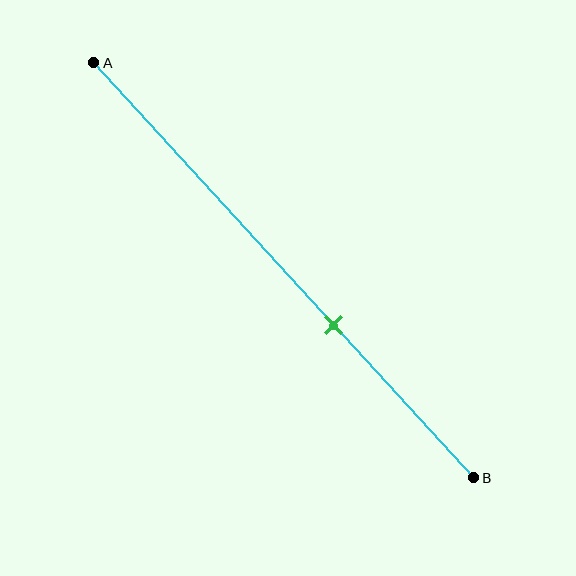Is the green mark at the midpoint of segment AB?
No, the mark is at about 65% from A, not at the 50% midpoint.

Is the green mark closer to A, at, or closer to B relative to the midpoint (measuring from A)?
The green mark is closer to point B than the midpoint of segment AB.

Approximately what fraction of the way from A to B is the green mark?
The green mark is approximately 65% of the way from A to B.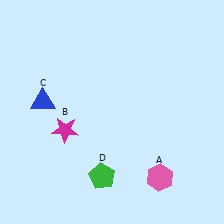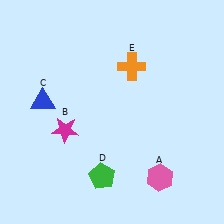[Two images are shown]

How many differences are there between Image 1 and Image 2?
There is 1 difference between the two images.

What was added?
An orange cross (E) was added in Image 2.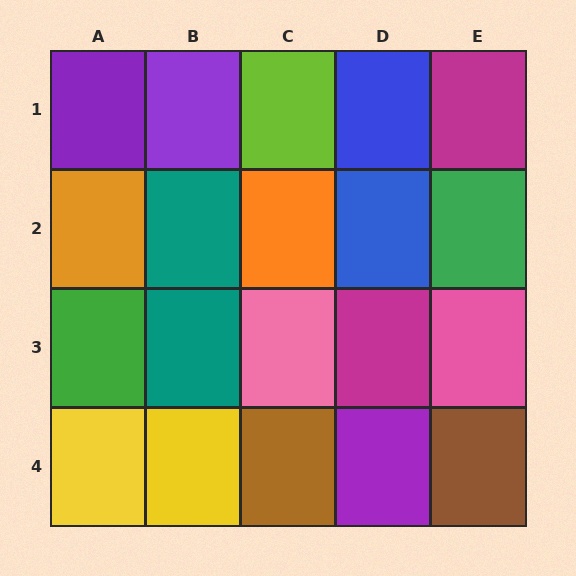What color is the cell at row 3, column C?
Pink.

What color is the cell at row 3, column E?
Pink.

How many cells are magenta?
2 cells are magenta.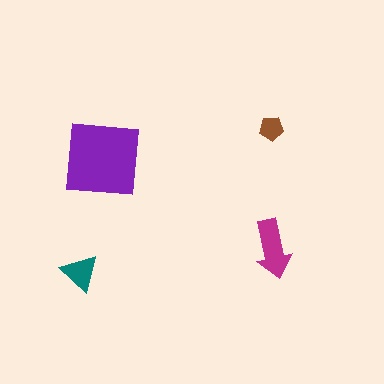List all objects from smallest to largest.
The brown pentagon, the teal triangle, the magenta arrow, the purple square.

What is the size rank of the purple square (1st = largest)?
1st.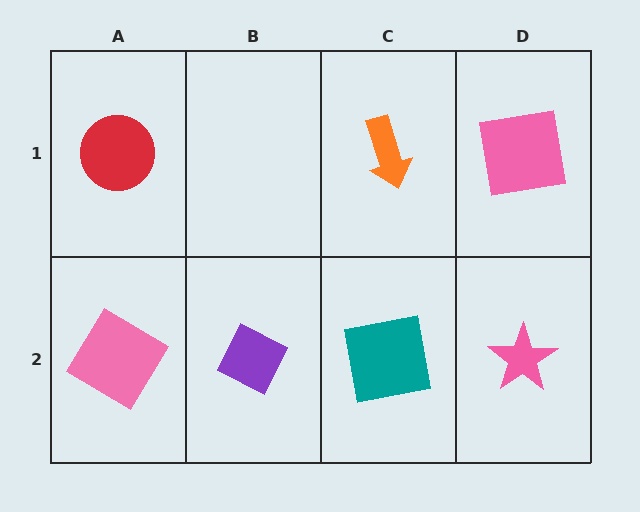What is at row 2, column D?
A pink star.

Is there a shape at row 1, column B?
No, that cell is empty.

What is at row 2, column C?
A teal square.